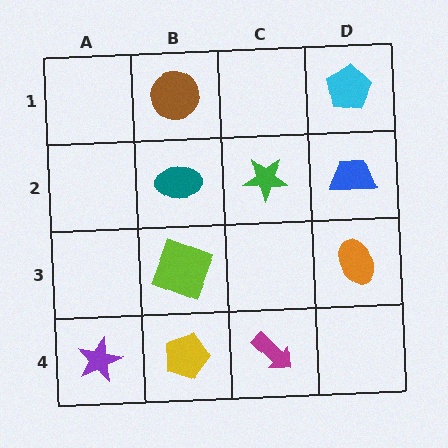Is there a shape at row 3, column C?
No, that cell is empty.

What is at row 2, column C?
A green star.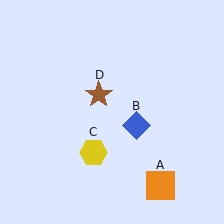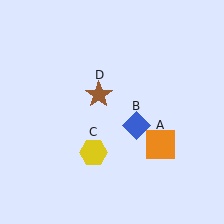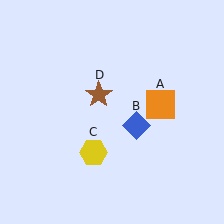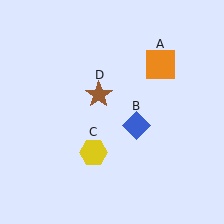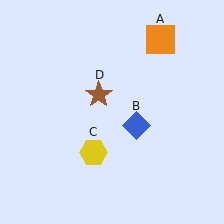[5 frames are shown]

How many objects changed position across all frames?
1 object changed position: orange square (object A).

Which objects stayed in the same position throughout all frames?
Blue diamond (object B) and yellow hexagon (object C) and brown star (object D) remained stationary.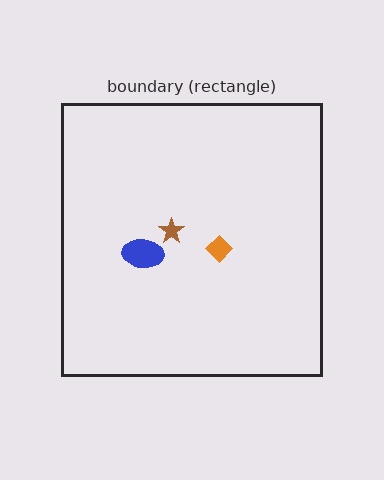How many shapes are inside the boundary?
3 inside, 0 outside.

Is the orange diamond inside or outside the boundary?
Inside.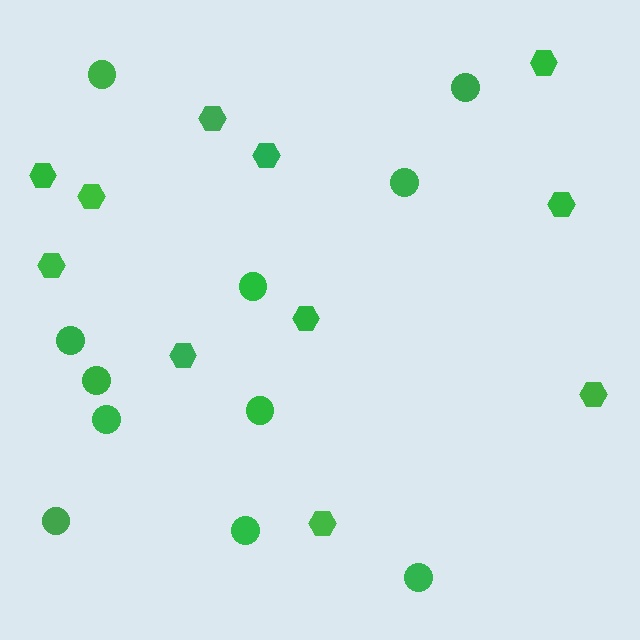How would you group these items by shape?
There are 2 groups: one group of circles (11) and one group of hexagons (11).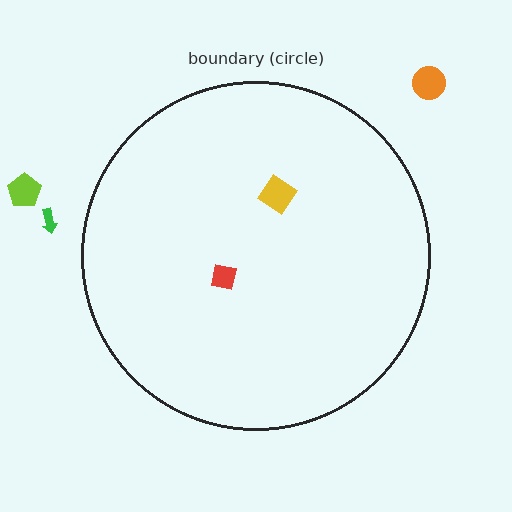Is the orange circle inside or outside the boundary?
Outside.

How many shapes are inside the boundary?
2 inside, 3 outside.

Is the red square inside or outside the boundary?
Inside.